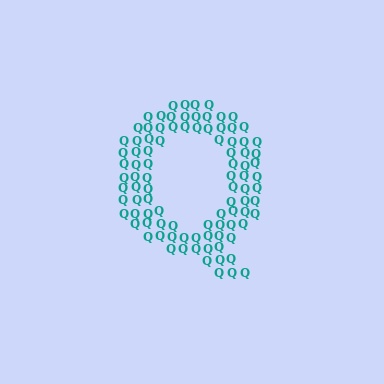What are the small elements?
The small elements are letter Q's.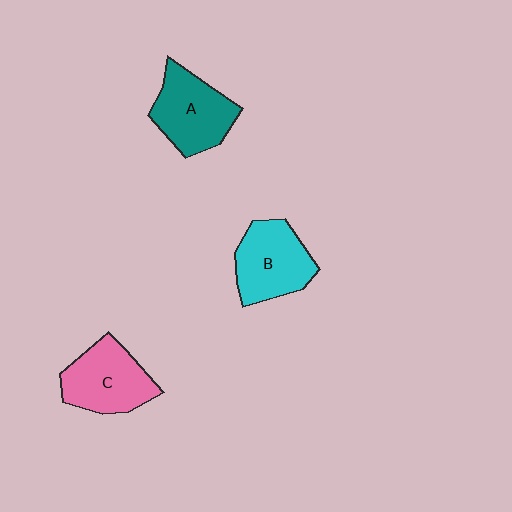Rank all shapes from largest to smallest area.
From largest to smallest: A (teal), C (pink), B (cyan).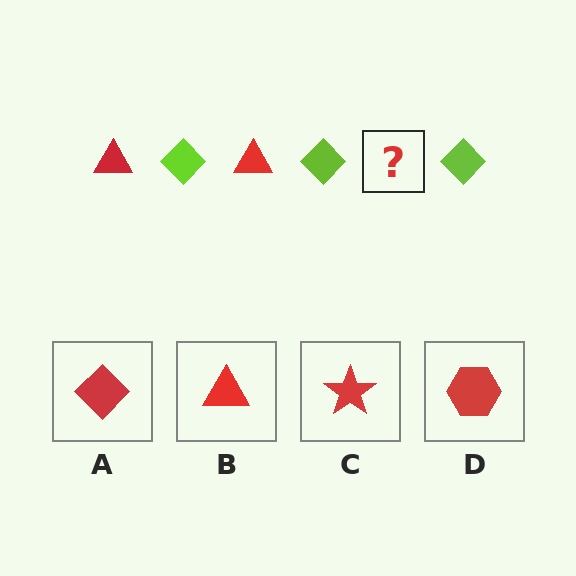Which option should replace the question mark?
Option B.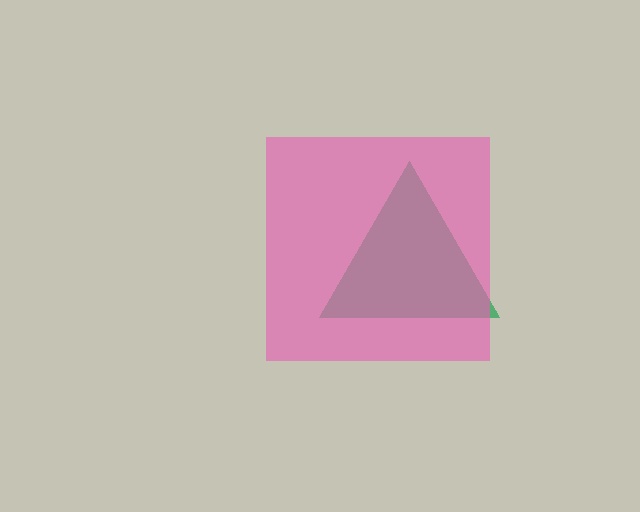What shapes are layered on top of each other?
The layered shapes are: a green triangle, a pink square.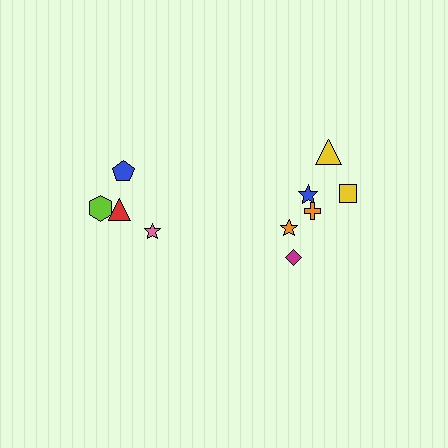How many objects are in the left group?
There are 4 objects.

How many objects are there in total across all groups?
There are 10 objects.